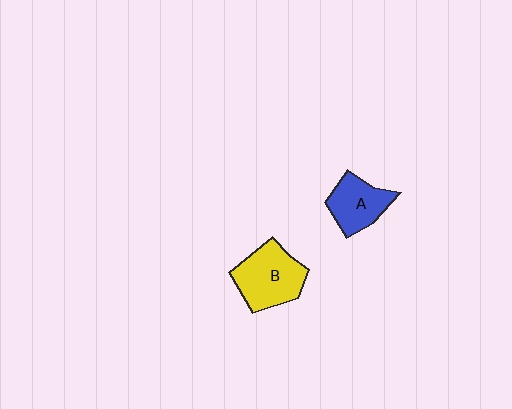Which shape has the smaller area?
Shape A (blue).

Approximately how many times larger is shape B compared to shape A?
Approximately 1.4 times.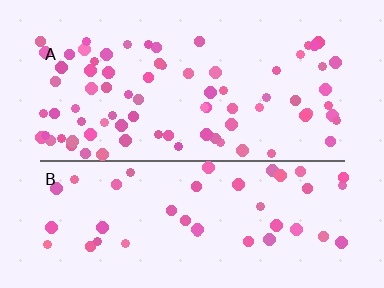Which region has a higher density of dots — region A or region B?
A (the top).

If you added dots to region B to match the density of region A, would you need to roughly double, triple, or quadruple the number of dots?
Approximately double.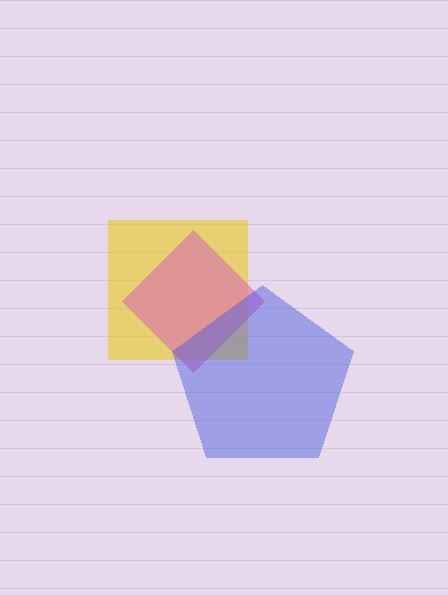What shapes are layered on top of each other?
The layered shapes are: a yellow square, a pink diamond, a blue pentagon.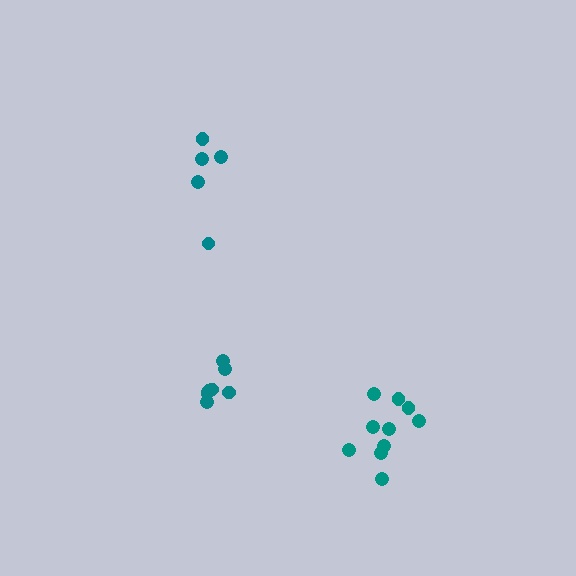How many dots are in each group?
Group 1: 7 dots, Group 2: 5 dots, Group 3: 10 dots (22 total).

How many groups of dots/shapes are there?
There are 3 groups.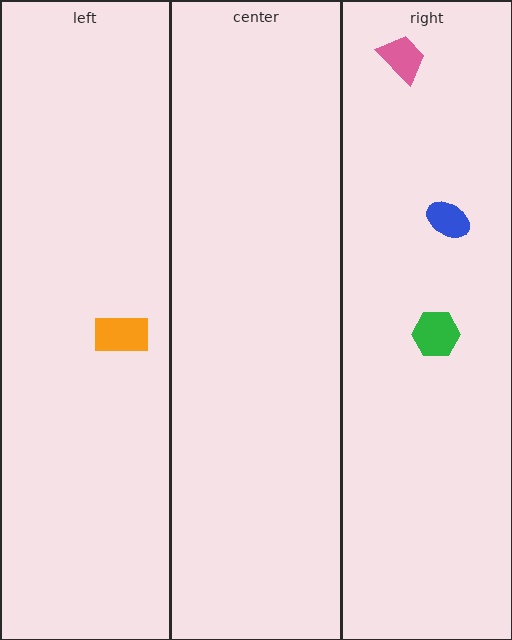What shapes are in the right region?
The blue ellipse, the pink trapezoid, the green hexagon.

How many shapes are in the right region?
3.